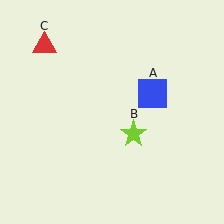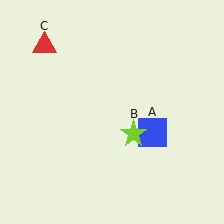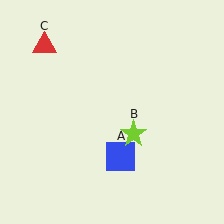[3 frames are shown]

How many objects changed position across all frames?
1 object changed position: blue square (object A).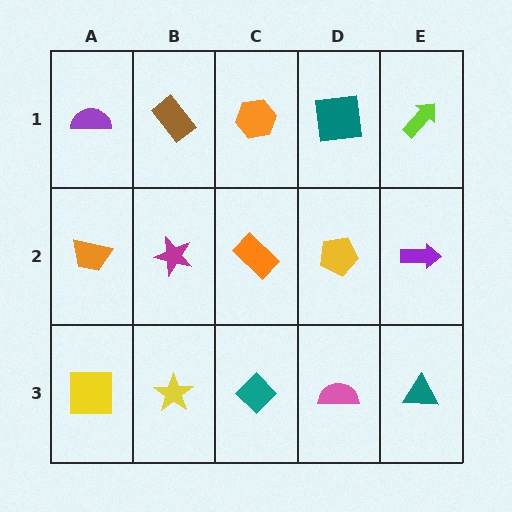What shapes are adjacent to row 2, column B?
A brown rectangle (row 1, column B), a yellow star (row 3, column B), an orange trapezoid (row 2, column A), an orange rectangle (row 2, column C).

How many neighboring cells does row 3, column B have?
3.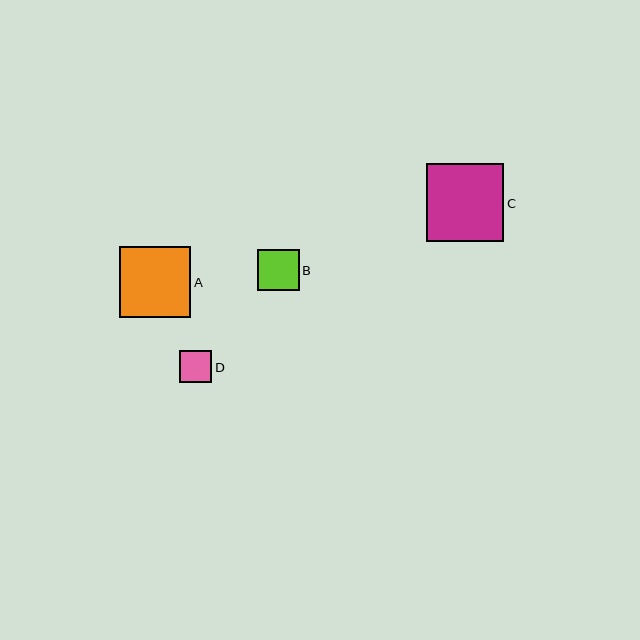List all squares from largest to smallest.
From largest to smallest: C, A, B, D.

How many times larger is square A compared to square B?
Square A is approximately 1.7 times the size of square B.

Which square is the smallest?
Square D is the smallest with a size of approximately 32 pixels.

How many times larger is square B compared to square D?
Square B is approximately 1.3 times the size of square D.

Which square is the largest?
Square C is the largest with a size of approximately 78 pixels.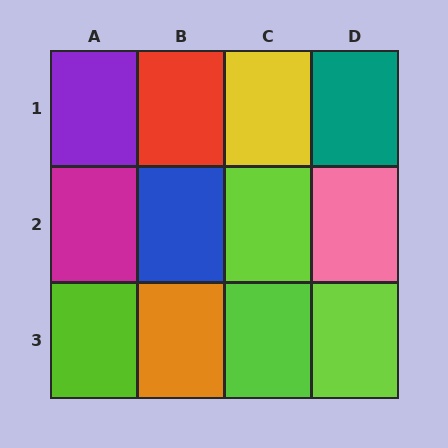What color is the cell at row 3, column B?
Orange.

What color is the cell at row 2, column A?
Magenta.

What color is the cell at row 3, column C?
Lime.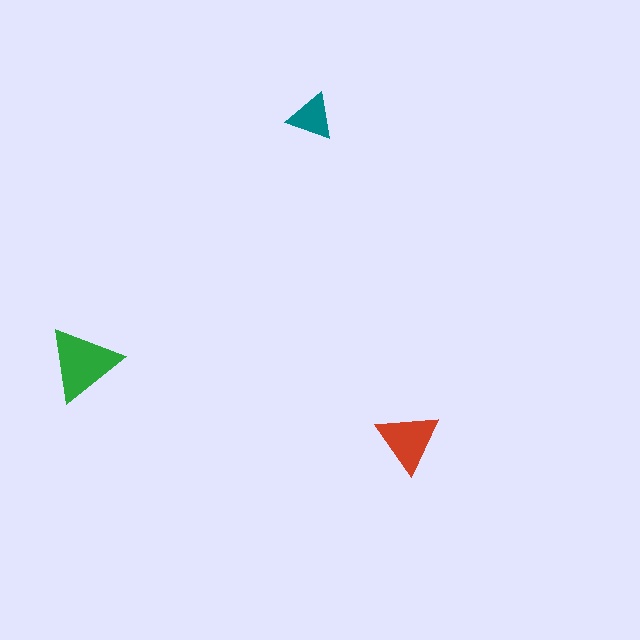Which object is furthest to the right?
The red triangle is rightmost.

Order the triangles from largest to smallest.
the green one, the red one, the teal one.